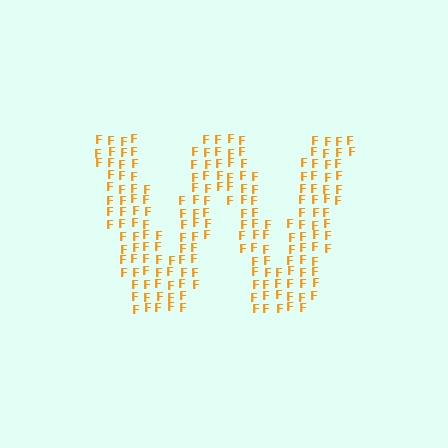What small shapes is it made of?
It is made of small letter F's.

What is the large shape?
The large shape is the letter W.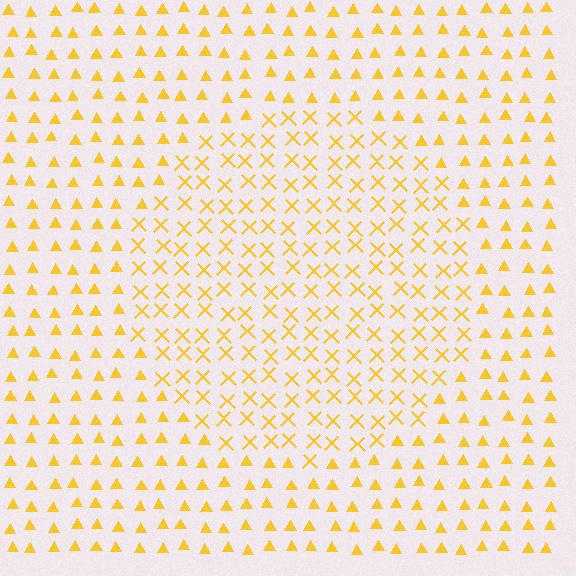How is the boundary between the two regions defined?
The boundary is defined by a change in element shape: X marks inside vs. triangles outside. All elements share the same color and spacing.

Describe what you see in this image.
The image is filled with small yellow elements arranged in a uniform grid. A circle-shaped region contains X marks, while the surrounding area contains triangles. The boundary is defined purely by the change in element shape.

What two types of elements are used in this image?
The image uses X marks inside the circle region and triangles outside it.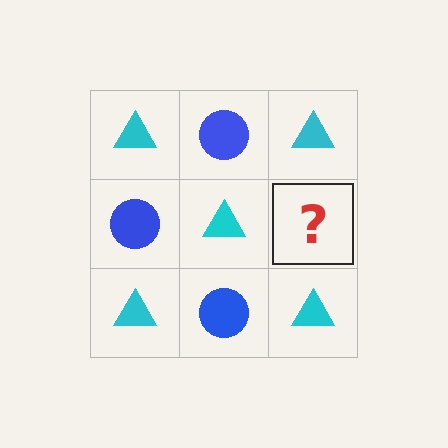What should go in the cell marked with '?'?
The missing cell should contain a blue circle.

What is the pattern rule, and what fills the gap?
The rule is that it alternates cyan triangle and blue circle in a checkerboard pattern. The gap should be filled with a blue circle.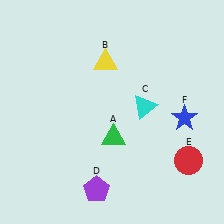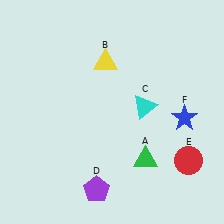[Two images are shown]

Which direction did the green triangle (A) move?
The green triangle (A) moved right.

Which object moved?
The green triangle (A) moved right.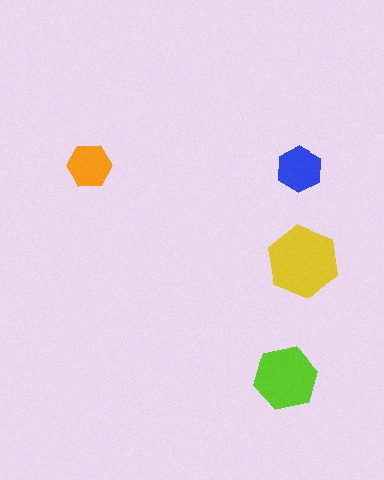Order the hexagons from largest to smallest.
the yellow one, the lime one, the blue one, the orange one.